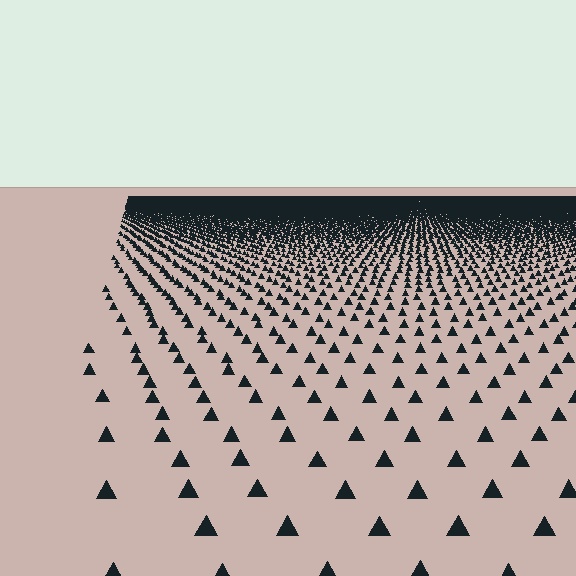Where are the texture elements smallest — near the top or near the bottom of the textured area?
Near the top.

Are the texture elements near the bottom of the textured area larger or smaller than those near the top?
Larger. Near the bottom, elements are closer to the viewer and appear at a bigger on-screen size.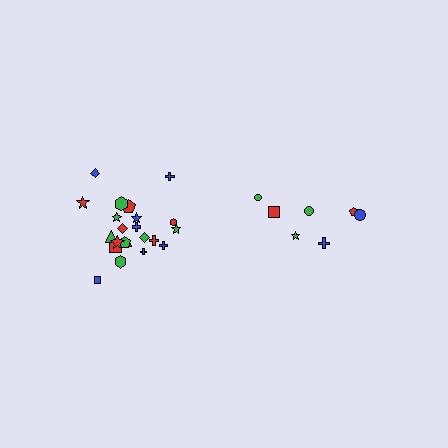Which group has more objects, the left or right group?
The left group.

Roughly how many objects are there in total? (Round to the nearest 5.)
Roughly 30 objects in total.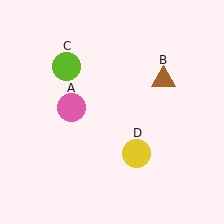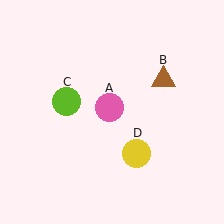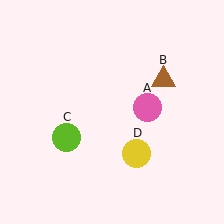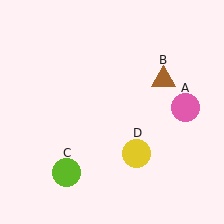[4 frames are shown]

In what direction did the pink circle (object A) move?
The pink circle (object A) moved right.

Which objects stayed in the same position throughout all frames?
Brown triangle (object B) and yellow circle (object D) remained stationary.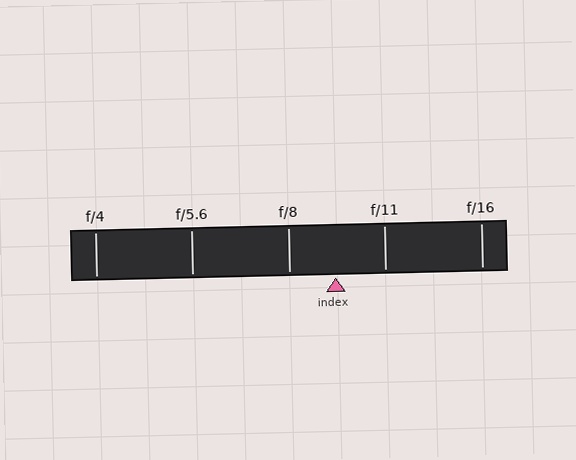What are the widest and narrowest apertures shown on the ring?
The widest aperture shown is f/4 and the narrowest is f/16.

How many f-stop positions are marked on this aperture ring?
There are 5 f-stop positions marked.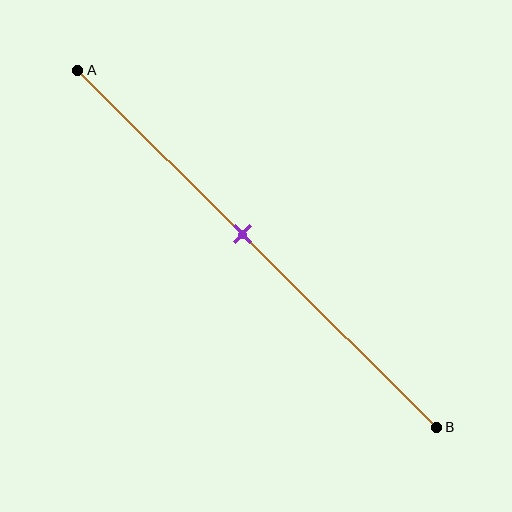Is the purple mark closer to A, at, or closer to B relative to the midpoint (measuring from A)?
The purple mark is closer to point A than the midpoint of segment AB.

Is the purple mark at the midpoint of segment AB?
No, the mark is at about 45% from A, not at the 50% midpoint.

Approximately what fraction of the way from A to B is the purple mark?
The purple mark is approximately 45% of the way from A to B.